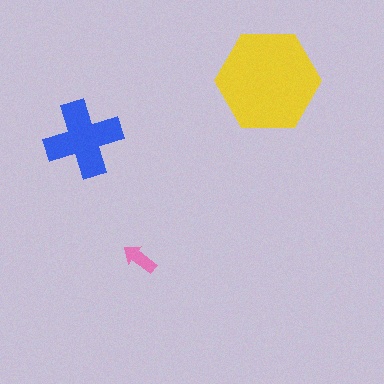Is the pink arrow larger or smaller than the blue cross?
Smaller.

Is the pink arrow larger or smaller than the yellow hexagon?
Smaller.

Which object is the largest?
The yellow hexagon.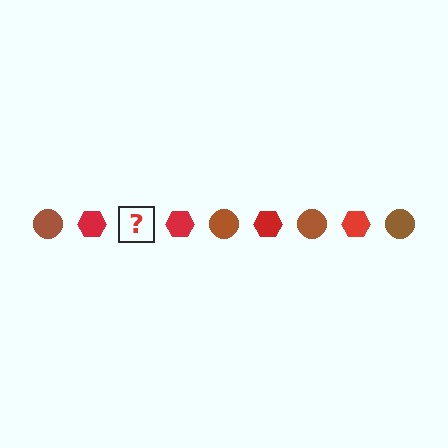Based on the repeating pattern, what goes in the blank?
The blank should be a brown circle.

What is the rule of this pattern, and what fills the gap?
The rule is that the pattern alternates between brown circle and red hexagon. The gap should be filled with a brown circle.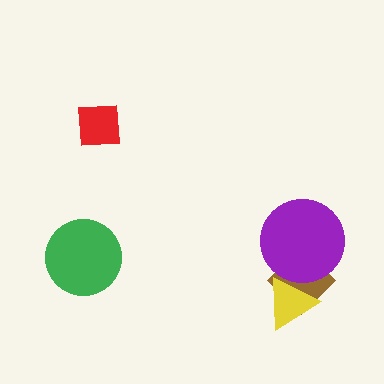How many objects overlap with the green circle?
0 objects overlap with the green circle.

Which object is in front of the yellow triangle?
The purple circle is in front of the yellow triangle.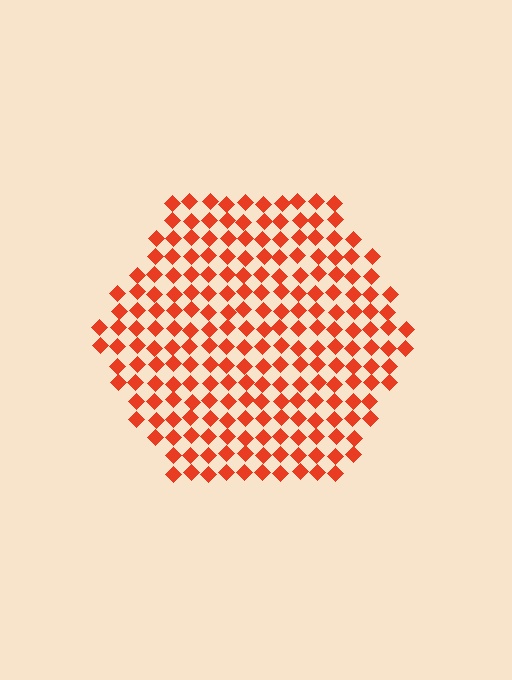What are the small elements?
The small elements are diamonds.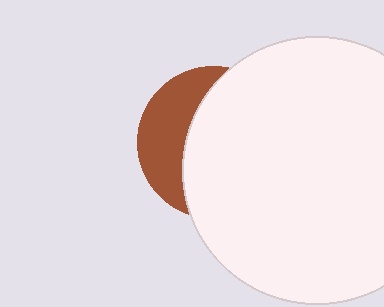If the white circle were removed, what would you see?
You would see the complete brown circle.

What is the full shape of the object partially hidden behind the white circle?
The partially hidden object is a brown circle.